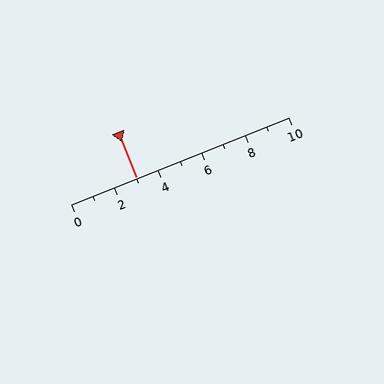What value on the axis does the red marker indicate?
The marker indicates approximately 3.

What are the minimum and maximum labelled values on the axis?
The axis runs from 0 to 10.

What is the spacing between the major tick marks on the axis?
The major ticks are spaced 2 apart.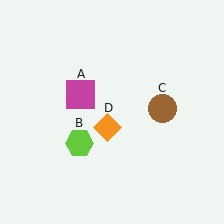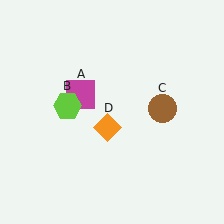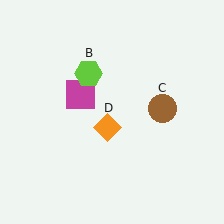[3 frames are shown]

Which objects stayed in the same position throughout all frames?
Magenta square (object A) and brown circle (object C) and orange diamond (object D) remained stationary.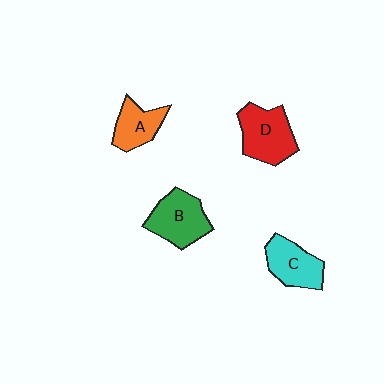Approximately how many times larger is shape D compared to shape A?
Approximately 1.4 times.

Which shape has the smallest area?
Shape A (orange).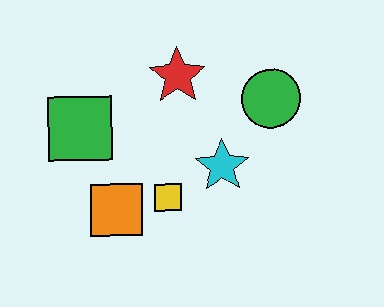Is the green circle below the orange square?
No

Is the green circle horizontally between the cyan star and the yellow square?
No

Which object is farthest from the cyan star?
The green square is farthest from the cyan star.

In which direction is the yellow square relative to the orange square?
The yellow square is to the right of the orange square.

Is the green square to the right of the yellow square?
No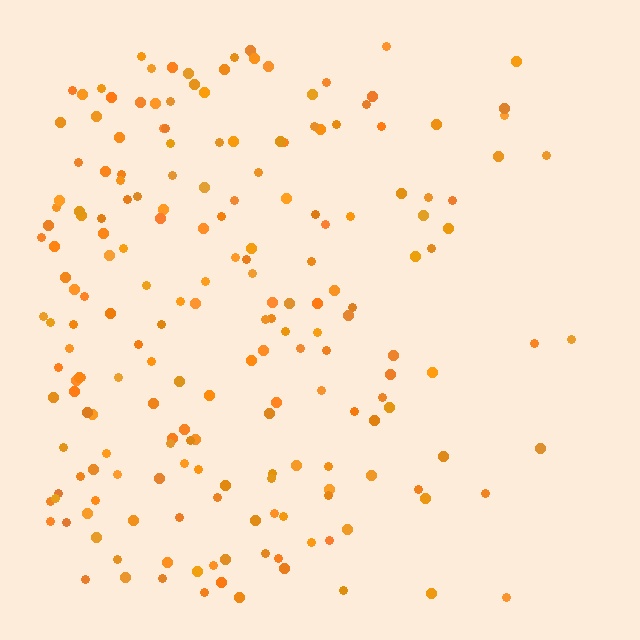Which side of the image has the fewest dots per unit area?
The right.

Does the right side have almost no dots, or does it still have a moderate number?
Still a moderate number, just noticeably fewer than the left.